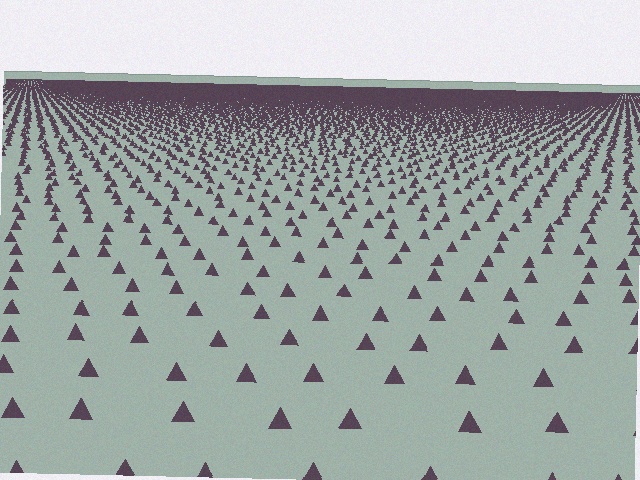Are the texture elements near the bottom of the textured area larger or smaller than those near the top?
Larger. Near the bottom, elements are closer to the viewer and appear at a bigger on-screen size.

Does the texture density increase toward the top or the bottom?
Density increases toward the top.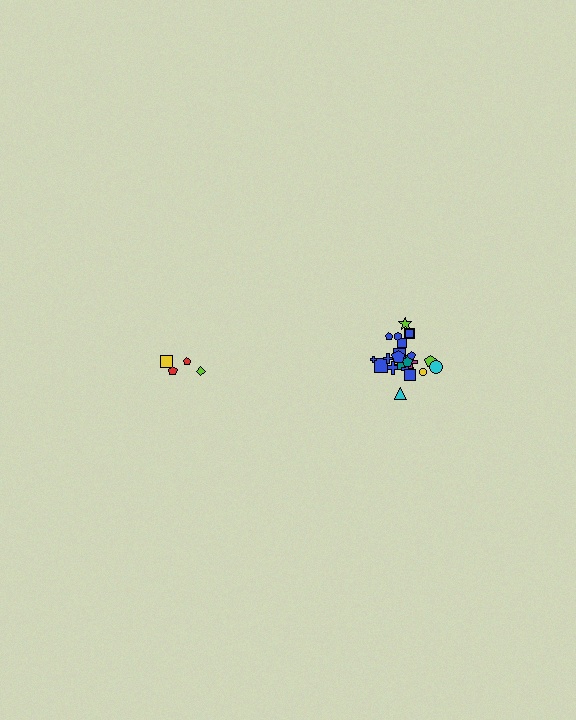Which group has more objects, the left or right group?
The right group.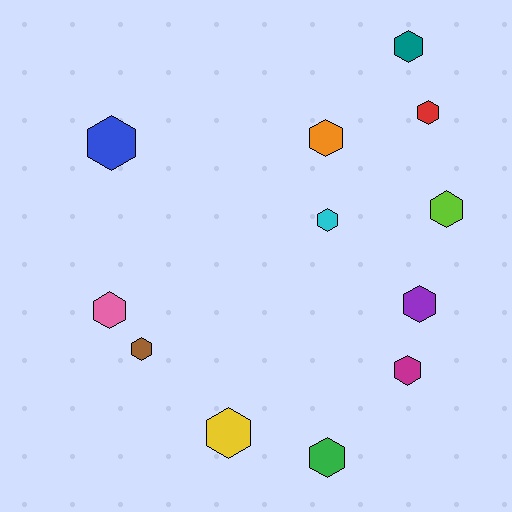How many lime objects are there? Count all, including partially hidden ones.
There is 1 lime object.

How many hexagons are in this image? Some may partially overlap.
There are 12 hexagons.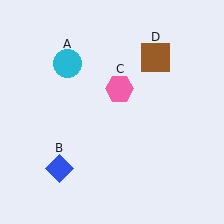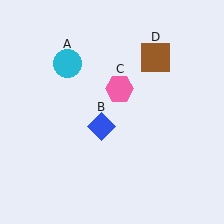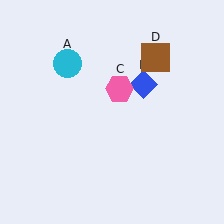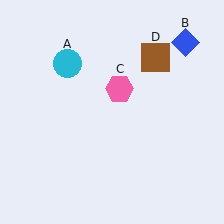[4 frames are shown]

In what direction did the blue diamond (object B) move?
The blue diamond (object B) moved up and to the right.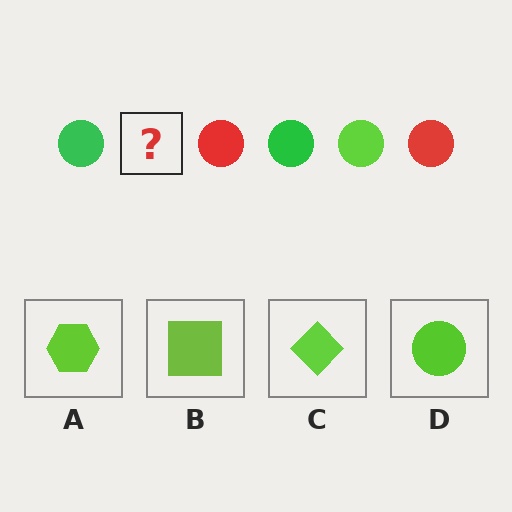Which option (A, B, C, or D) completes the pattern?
D.